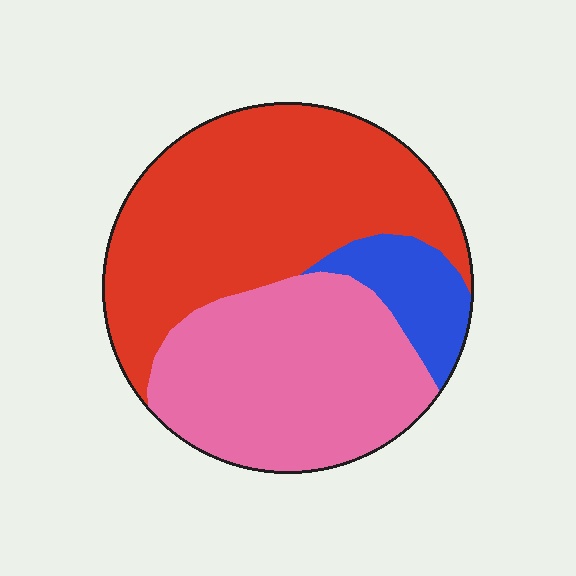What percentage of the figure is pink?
Pink covers 40% of the figure.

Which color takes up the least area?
Blue, at roughly 10%.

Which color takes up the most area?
Red, at roughly 50%.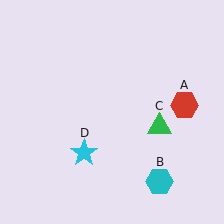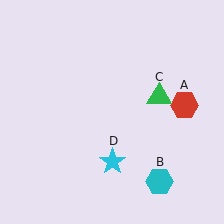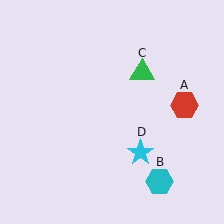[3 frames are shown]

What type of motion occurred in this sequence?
The green triangle (object C), cyan star (object D) rotated counterclockwise around the center of the scene.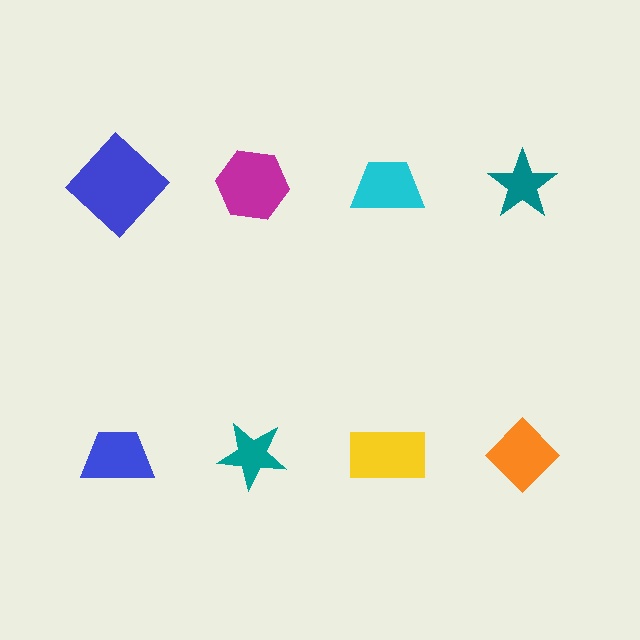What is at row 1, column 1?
A blue diamond.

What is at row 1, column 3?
A cyan trapezoid.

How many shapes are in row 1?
4 shapes.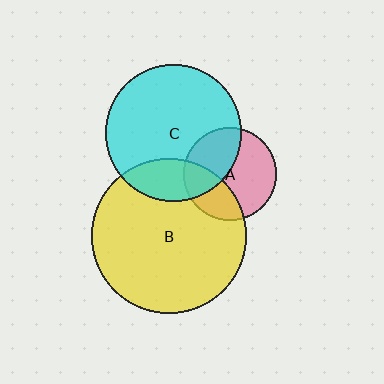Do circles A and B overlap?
Yes.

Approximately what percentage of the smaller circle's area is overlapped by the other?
Approximately 30%.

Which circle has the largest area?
Circle B (yellow).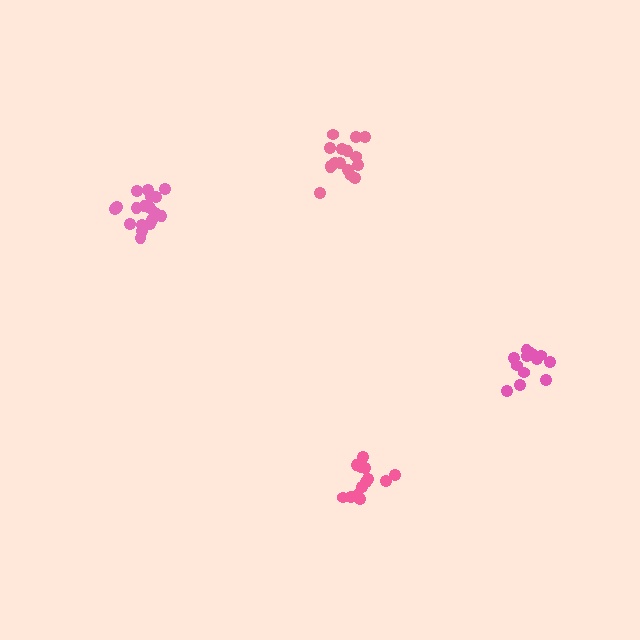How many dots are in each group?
Group 1: 13 dots, Group 2: 16 dots, Group 3: 18 dots, Group 4: 13 dots (60 total).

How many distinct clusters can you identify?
There are 4 distinct clusters.